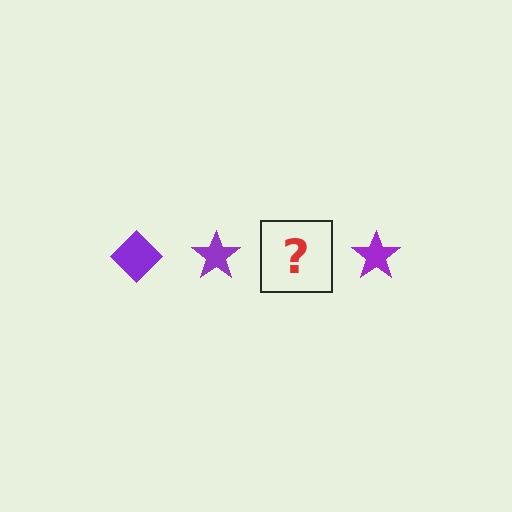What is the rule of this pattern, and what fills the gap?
The rule is that the pattern cycles through diamond, star shapes in purple. The gap should be filled with a purple diamond.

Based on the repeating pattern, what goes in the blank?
The blank should be a purple diamond.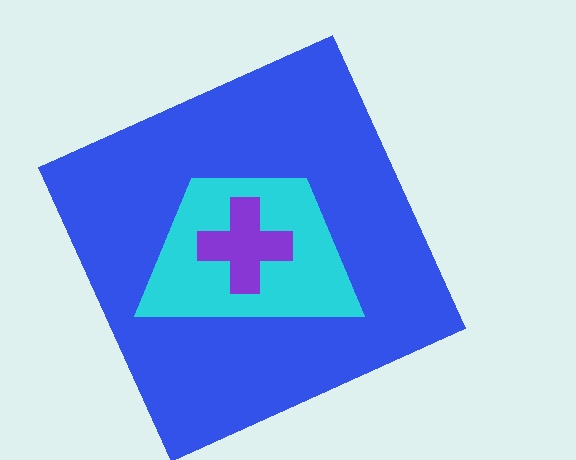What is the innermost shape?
The purple cross.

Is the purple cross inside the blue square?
Yes.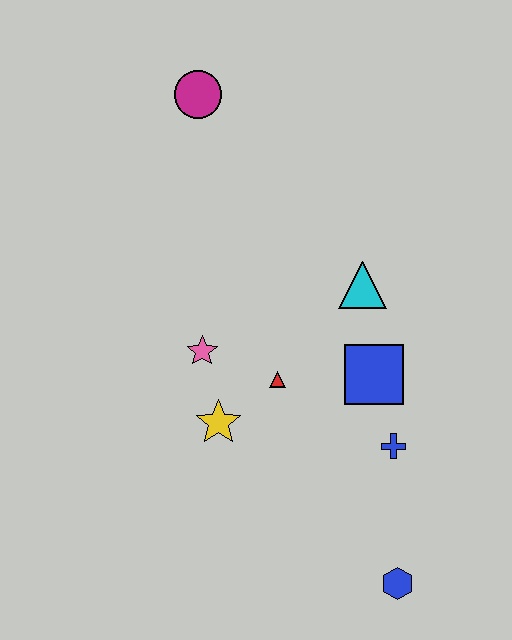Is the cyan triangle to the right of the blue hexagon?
No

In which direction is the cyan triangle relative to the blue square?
The cyan triangle is above the blue square.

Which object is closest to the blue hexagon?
The blue cross is closest to the blue hexagon.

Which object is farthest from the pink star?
The blue hexagon is farthest from the pink star.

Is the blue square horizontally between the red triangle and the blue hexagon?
Yes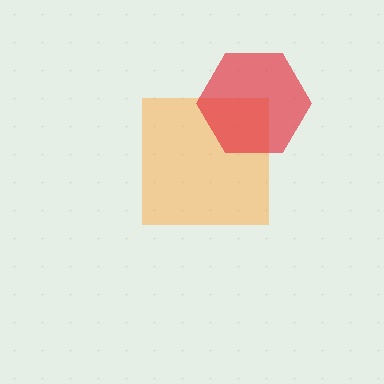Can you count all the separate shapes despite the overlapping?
Yes, there are 2 separate shapes.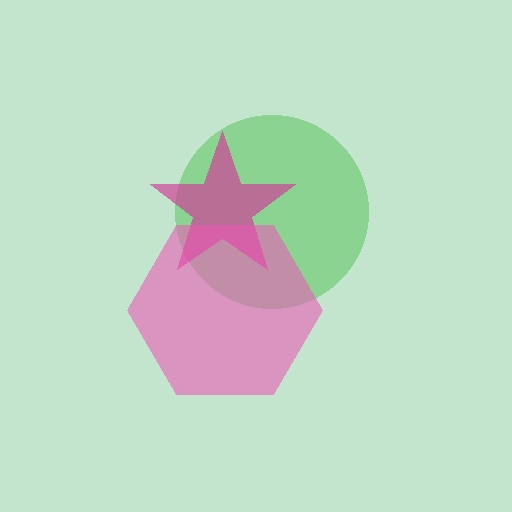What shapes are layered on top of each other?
The layered shapes are: a green circle, a magenta star, a pink hexagon.